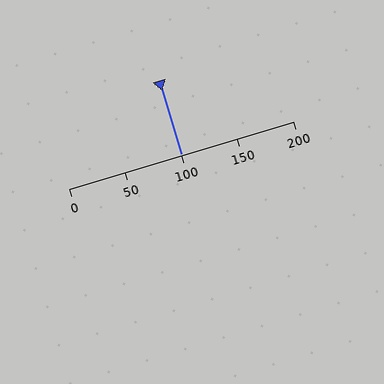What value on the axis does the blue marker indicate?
The marker indicates approximately 100.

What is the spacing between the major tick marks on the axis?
The major ticks are spaced 50 apart.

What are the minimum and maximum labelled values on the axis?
The axis runs from 0 to 200.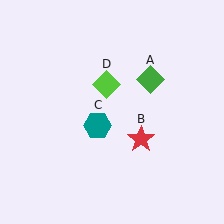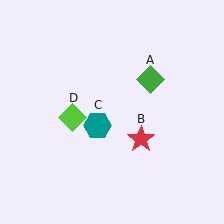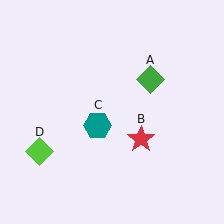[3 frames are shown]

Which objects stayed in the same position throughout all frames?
Green diamond (object A) and red star (object B) and teal hexagon (object C) remained stationary.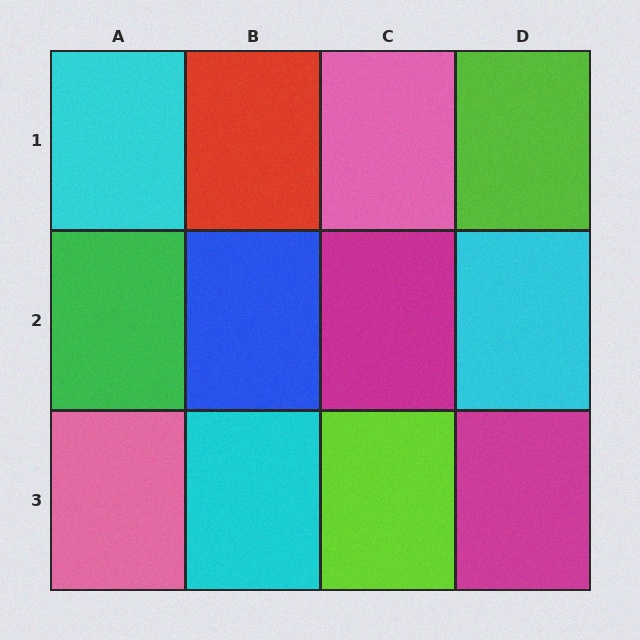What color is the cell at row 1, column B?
Red.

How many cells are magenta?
2 cells are magenta.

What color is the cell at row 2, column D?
Cyan.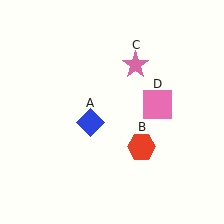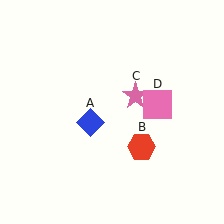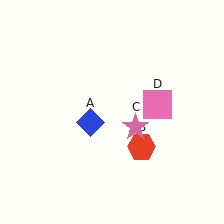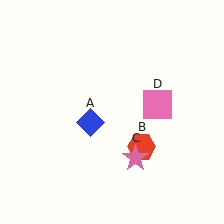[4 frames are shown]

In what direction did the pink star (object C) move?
The pink star (object C) moved down.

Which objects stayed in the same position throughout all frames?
Blue diamond (object A) and red hexagon (object B) and pink square (object D) remained stationary.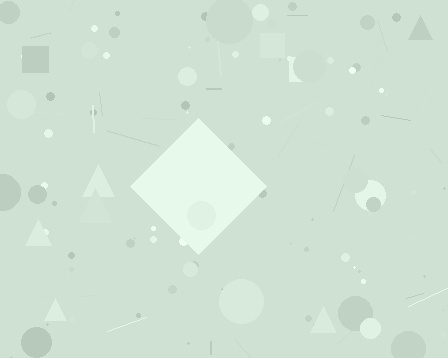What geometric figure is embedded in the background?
A diamond is embedded in the background.